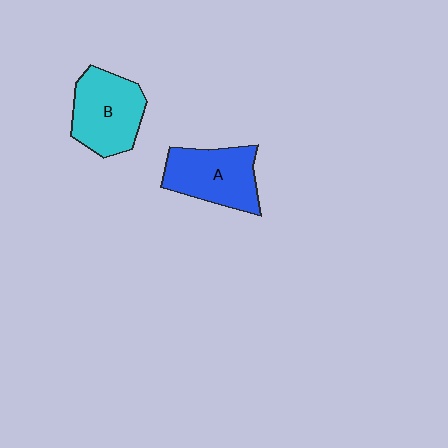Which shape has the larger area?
Shape B (cyan).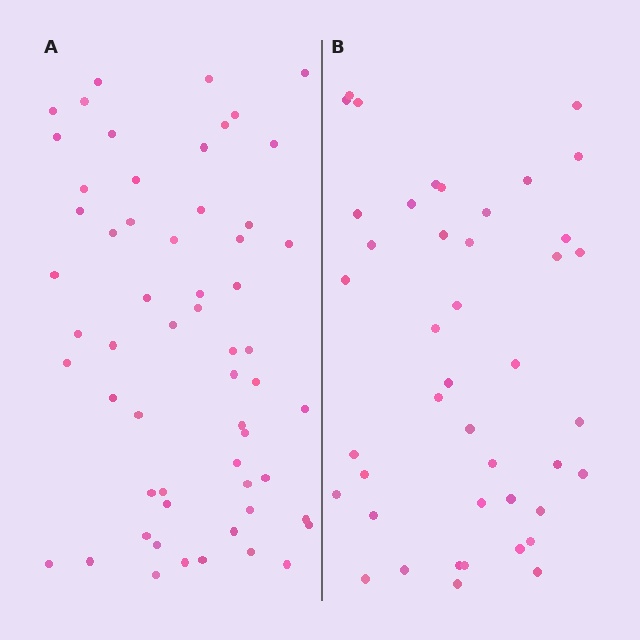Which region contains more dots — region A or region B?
Region A (the left region) has more dots.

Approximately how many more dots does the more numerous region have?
Region A has approximately 15 more dots than region B.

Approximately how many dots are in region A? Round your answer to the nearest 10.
About 60 dots. (The exact count is 58, which rounds to 60.)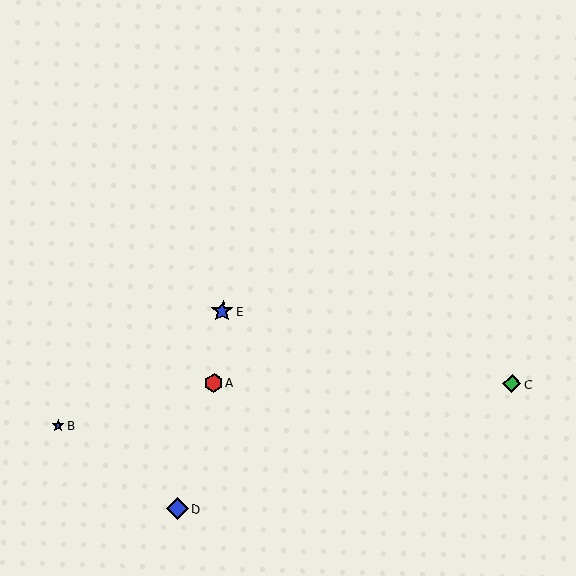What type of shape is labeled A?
Shape A is a red hexagon.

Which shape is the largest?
The blue diamond (labeled D) is the largest.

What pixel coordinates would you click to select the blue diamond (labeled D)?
Click at (177, 509) to select the blue diamond D.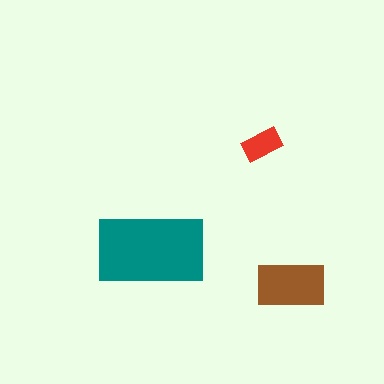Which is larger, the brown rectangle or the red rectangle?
The brown one.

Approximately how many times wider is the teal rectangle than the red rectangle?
About 3 times wider.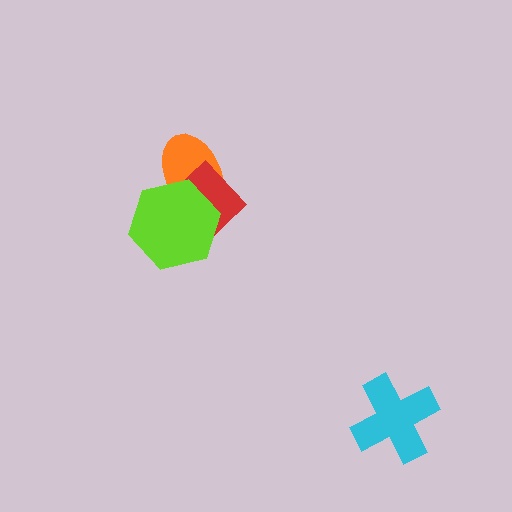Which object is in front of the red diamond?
The lime hexagon is in front of the red diamond.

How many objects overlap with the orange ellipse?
2 objects overlap with the orange ellipse.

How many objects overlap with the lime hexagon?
2 objects overlap with the lime hexagon.